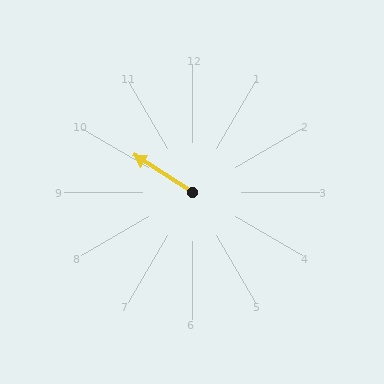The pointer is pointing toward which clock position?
Roughly 10 o'clock.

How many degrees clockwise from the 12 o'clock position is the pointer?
Approximately 302 degrees.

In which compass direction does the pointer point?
Northwest.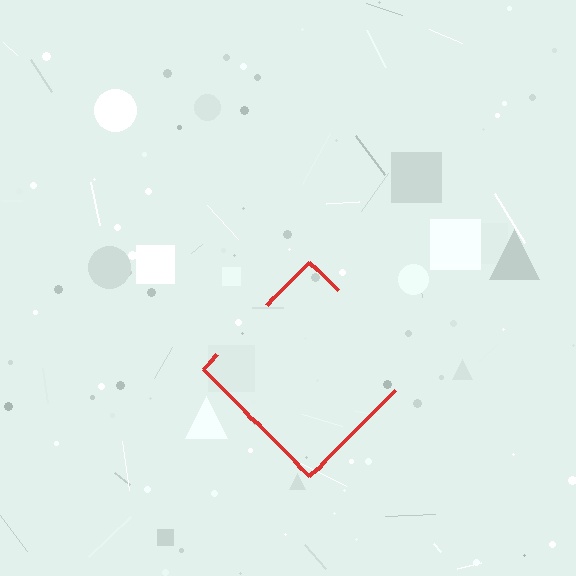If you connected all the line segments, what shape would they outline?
They would outline a diamond.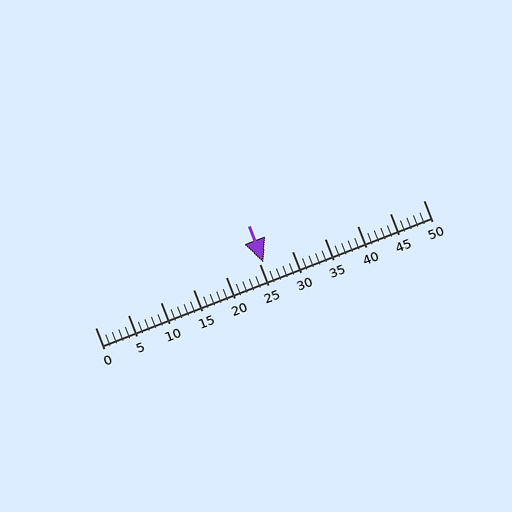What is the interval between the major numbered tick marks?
The major tick marks are spaced 5 units apart.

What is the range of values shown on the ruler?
The ruler shows values from 0 to 50.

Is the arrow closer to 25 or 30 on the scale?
The arrow is closer to 25.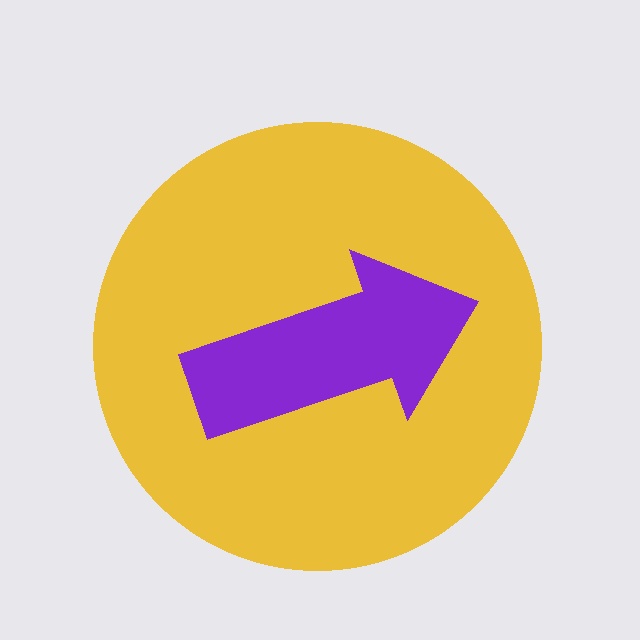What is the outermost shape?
The yellow circle.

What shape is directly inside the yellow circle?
The purple arrow.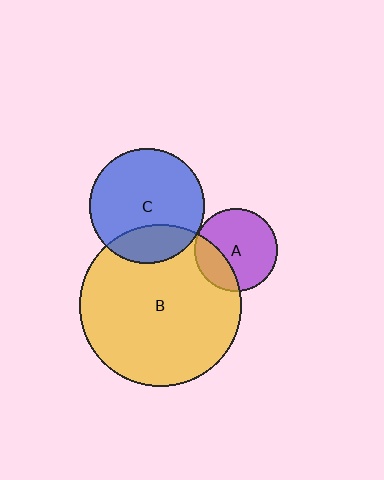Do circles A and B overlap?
Yes.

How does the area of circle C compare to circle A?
Approximately 1.9 times.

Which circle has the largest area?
Circle B (yellow).